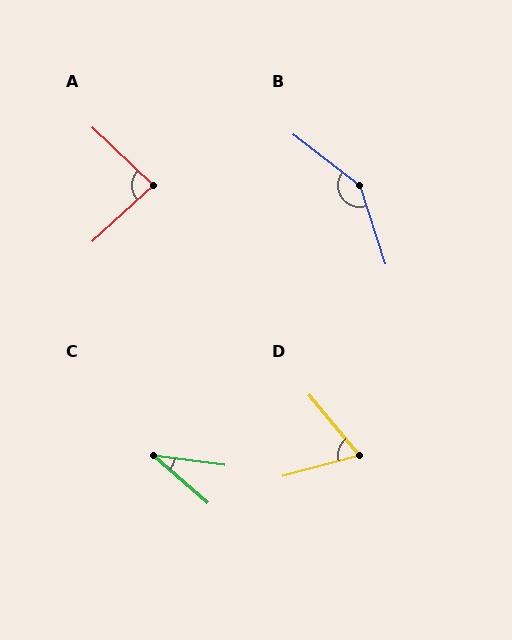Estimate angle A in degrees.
Approximately 86 degrees.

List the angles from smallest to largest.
C (34°), D (65°), A (86°), B (146°).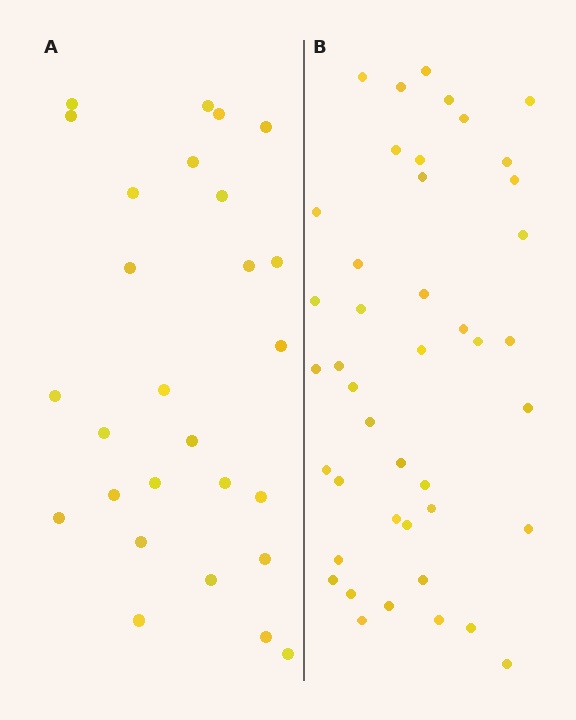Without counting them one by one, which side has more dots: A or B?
Region B (the right region) has more dots.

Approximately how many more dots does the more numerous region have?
Region B has approximately 15 more dots than region A.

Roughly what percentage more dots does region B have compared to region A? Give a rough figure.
About 60% more.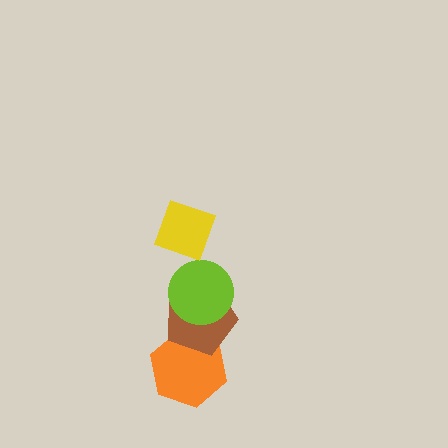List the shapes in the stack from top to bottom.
From top to bottom: the yellow diamond, the lime circle, the brown pentagon, the orange hexagon.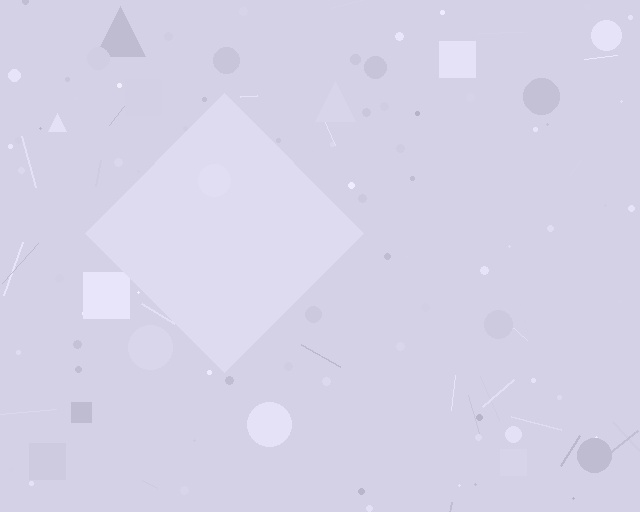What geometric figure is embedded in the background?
A diamond is embedded in the background.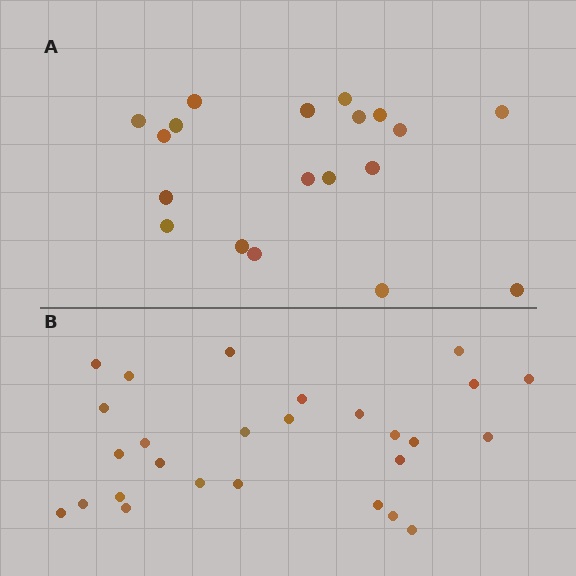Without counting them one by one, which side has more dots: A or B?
Region B (the bottom region) has more dots.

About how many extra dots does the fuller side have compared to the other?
Region B has roughly 8 or so more dots than region A.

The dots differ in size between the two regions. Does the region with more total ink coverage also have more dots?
No. Region A has more total ink coverage because its dots are larger, but region B actually contains more individual dots. Total area can be misleading — the number of items is what matters here.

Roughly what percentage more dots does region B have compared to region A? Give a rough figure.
About 40% more.